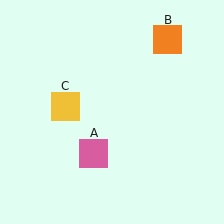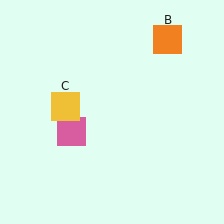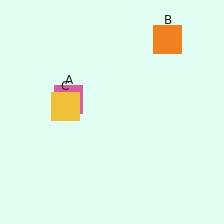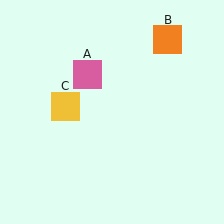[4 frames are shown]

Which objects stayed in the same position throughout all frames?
Orange square (object B) and yellow square (object C) remained stationary.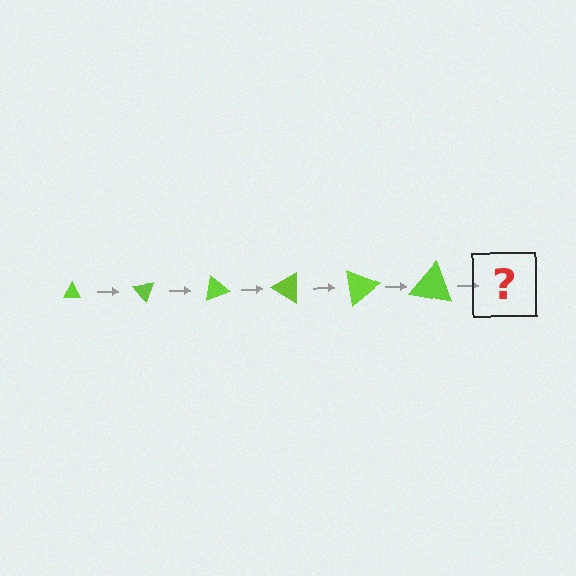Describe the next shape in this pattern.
It should be a triangle, larger than the previous one and rotated 300 degrees from the start.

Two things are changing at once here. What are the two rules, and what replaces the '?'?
The two rules are that the triangle grows larger each step and it rotates 50 degrees each step. The '?' should be a triangle, larger than the previous one and rotated 300 degrees from the start.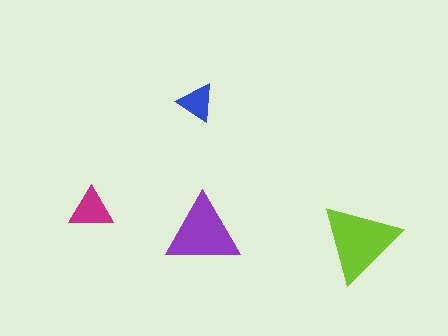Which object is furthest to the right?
The lime triangle is rightmost.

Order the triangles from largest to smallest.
the lime one, the purple one, the magenta one, the blue one.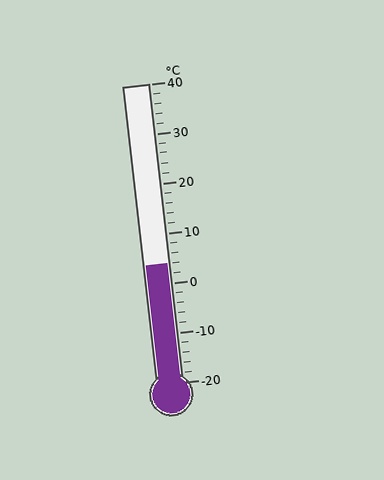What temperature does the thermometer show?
The thermometer shows approximately 4°C.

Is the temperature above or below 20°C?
The temperature is below 20°C.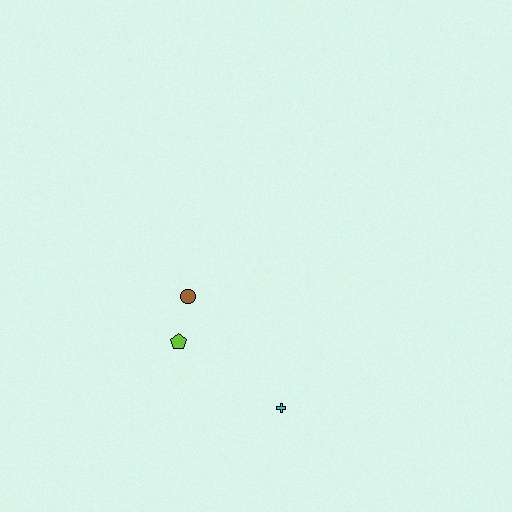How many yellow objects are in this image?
There are no yellow objects.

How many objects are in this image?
There are 3 objects.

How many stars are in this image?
There are no stars.